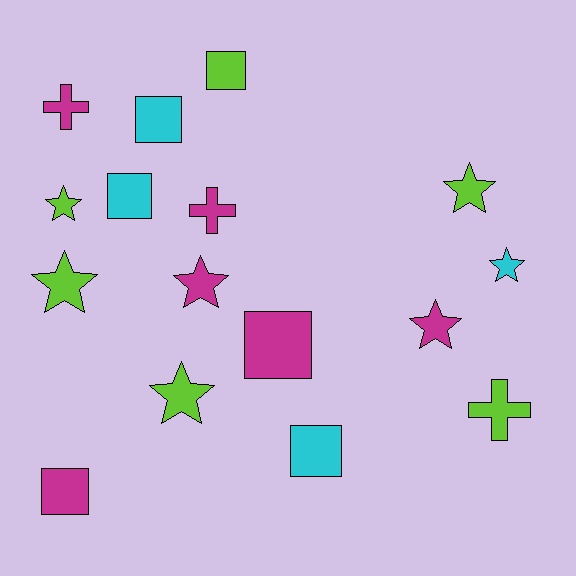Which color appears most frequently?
Magenta, with 6 objects.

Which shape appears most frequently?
Star, with 7 objects.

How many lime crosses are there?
There is 1 lime cross.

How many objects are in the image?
There are 16 objects.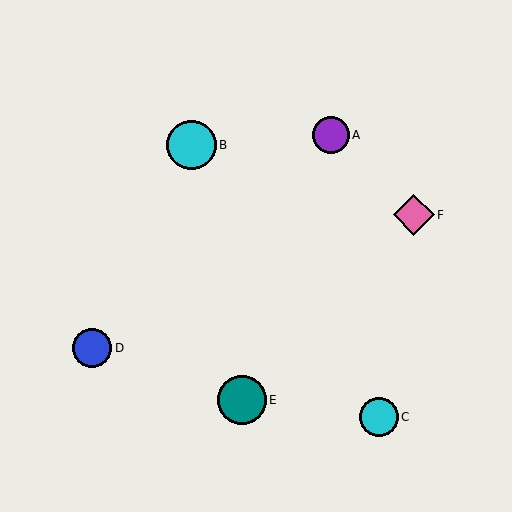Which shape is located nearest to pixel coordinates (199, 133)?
The cyan circle (labeled B) at (191, 145) is nearest to that location.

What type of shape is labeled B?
Shape B is a cyan circle.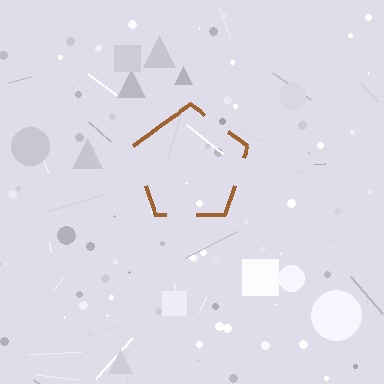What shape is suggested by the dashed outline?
The dashed outline suggests a pentagon.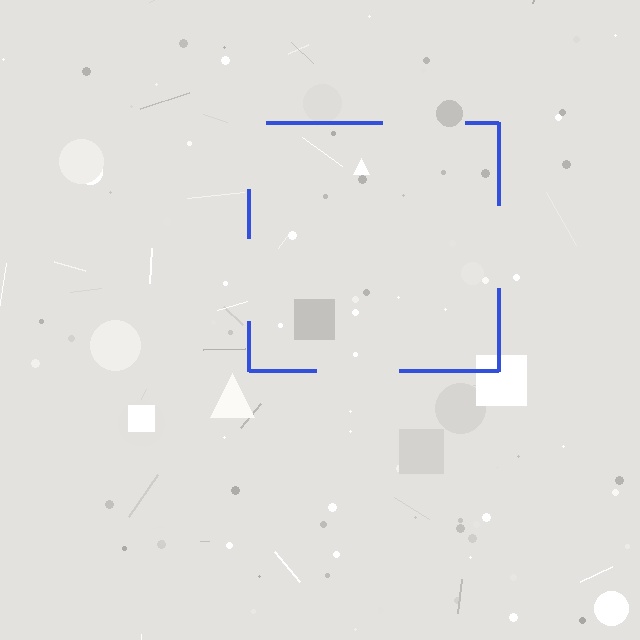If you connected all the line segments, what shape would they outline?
They would outline a square.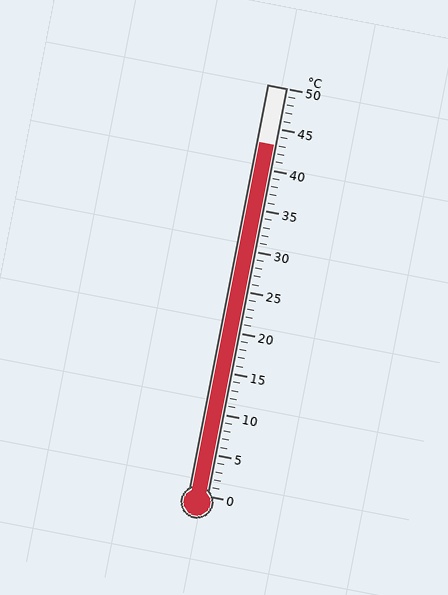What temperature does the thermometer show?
The thermometer shows approximately 43°C.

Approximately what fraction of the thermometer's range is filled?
The thermometer is filled to approximately 85% of its range.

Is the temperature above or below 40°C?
The temperature is above 40°C.